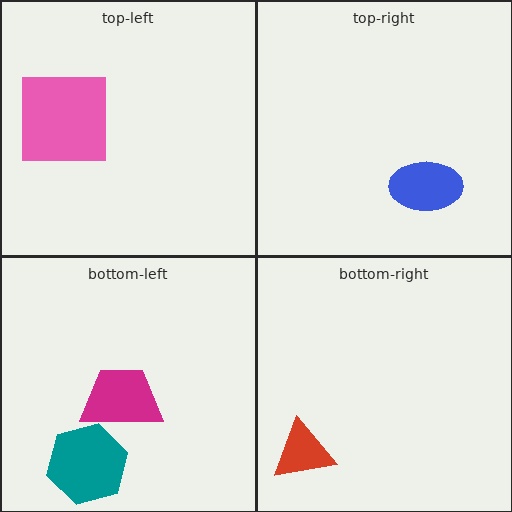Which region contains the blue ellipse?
The top-right region.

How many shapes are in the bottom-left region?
2.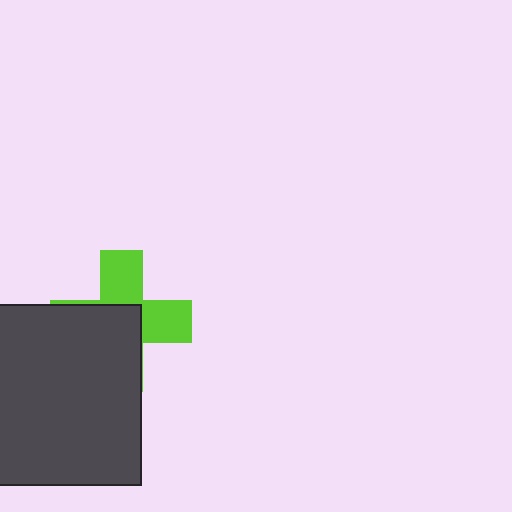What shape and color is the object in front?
The object in front is a dark gray rectangle.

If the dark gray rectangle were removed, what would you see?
You would see the complete lime cross.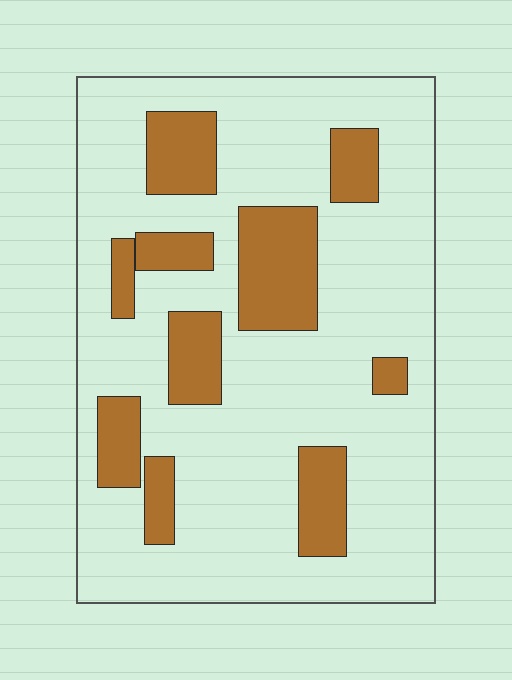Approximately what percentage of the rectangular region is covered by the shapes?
Approximately 25%.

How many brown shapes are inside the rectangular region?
10.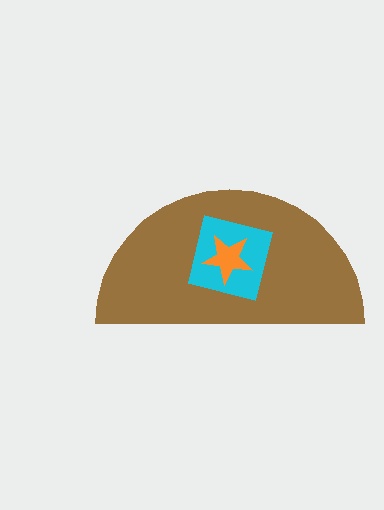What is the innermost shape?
The orange star.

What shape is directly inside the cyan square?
The orange star.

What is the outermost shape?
The brown semicircle.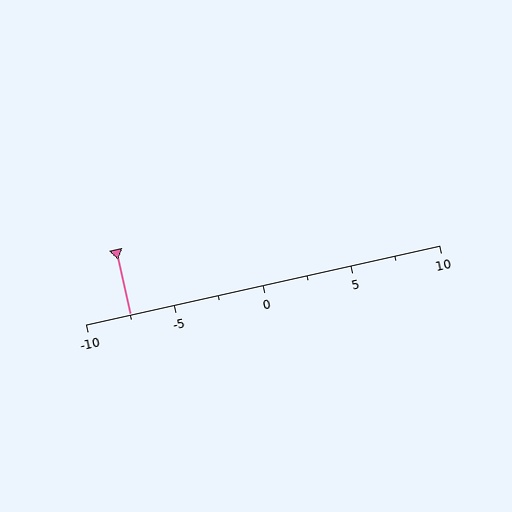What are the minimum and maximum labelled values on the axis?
The axis runs from -10 to 10.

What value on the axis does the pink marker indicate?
The marker indicates approximately -7.5.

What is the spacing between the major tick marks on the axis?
The major ticks are spaced 5 apart.